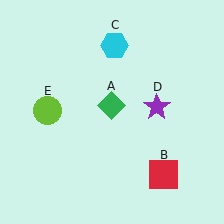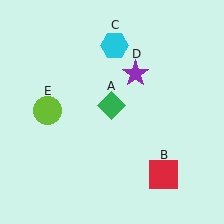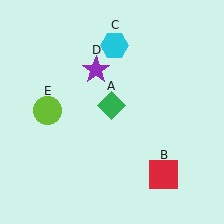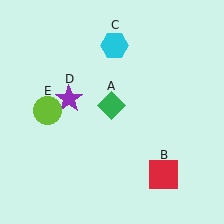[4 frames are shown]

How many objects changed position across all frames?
1 object changed position: purple star (object D).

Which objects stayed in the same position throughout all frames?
Green diamond (object A) and red square (object B) and cyan hexagon (object C) and lime circle (object E) remained stationary.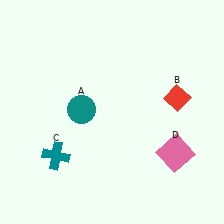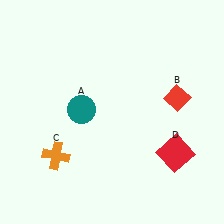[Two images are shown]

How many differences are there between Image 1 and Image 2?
There are 2 differences between the two images.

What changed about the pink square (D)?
In Image 1, D is pink. In Image 2, it changed to red.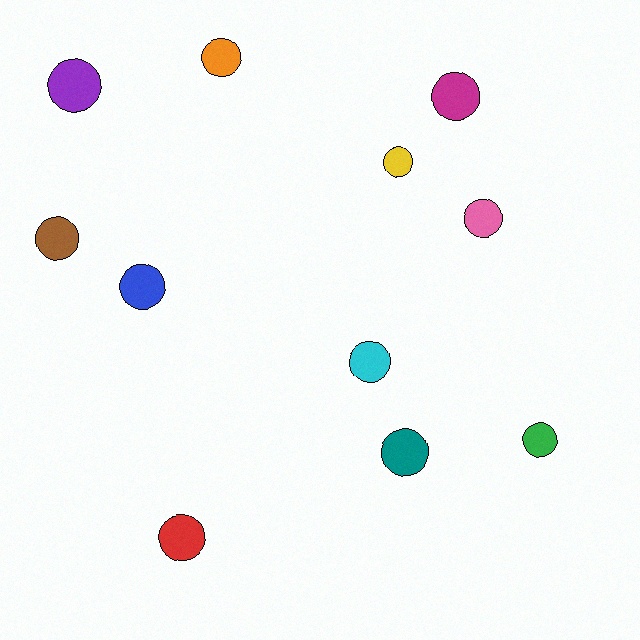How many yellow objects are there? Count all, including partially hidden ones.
There is 1 yellow object.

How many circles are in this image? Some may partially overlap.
There are 11 circles.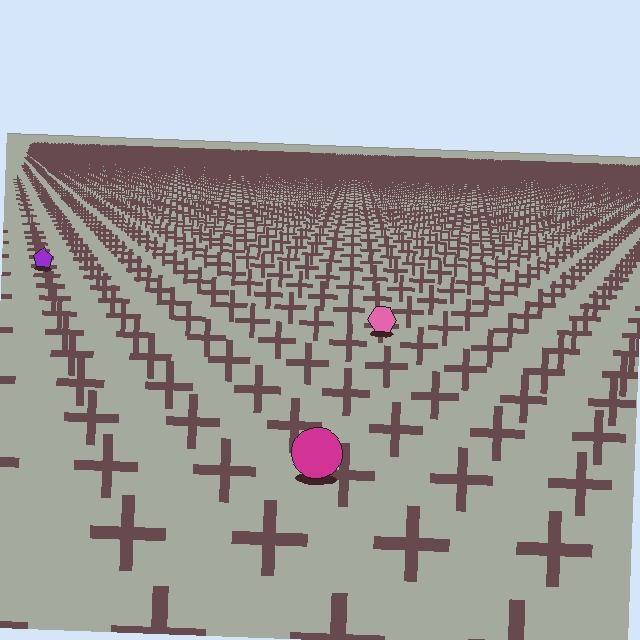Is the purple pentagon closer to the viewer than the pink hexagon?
No. The pink hexagon is closer — you can tell from the texture gradient: the ground texture is coarser near it.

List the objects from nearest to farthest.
From nearest to farthest: the magenta circle, the pink hexagon, the purple pentagon.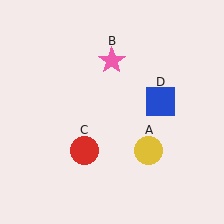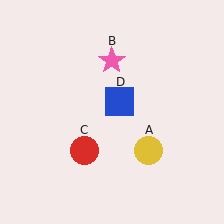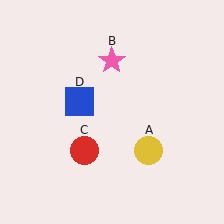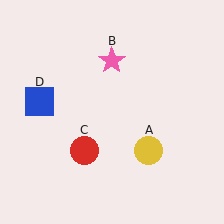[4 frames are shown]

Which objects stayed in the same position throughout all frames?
Yellow circle (object A) and pink star (object B) and red circle (object C) remained stationary.